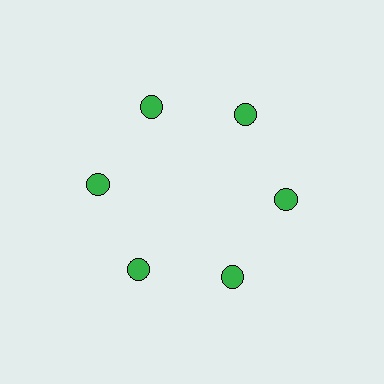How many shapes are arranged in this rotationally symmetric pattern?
There are 6 shapes, arranged in 6 groups of 1.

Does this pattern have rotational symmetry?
Yes, this pattern has 6-fold rotational symmetry. It looks the same after rotating 60 degrees around the center.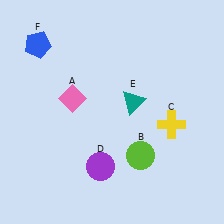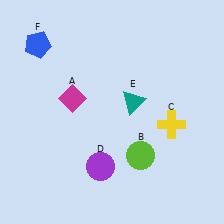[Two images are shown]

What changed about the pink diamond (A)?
In Image 1, A is pink. In Image 2, it changed to magenta.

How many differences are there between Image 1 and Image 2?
There is 1 difference between the two images.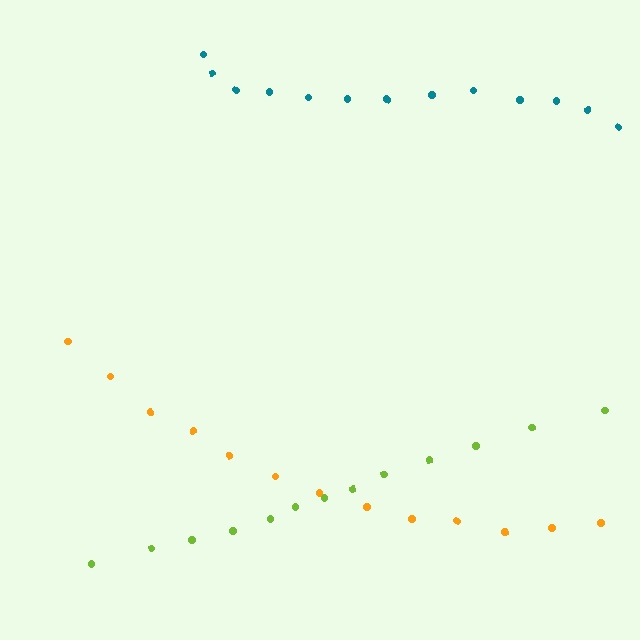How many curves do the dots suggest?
There are 3 distinct paths.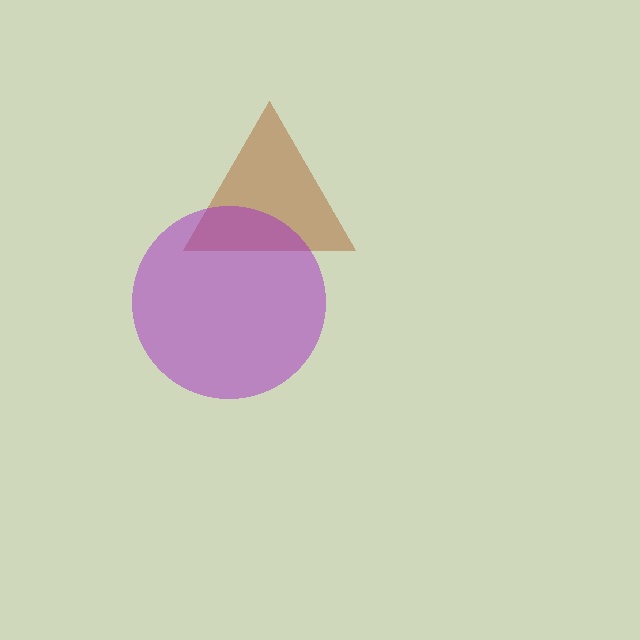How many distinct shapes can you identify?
There are 2 distinct shapes: a brown triangle, a purple circle.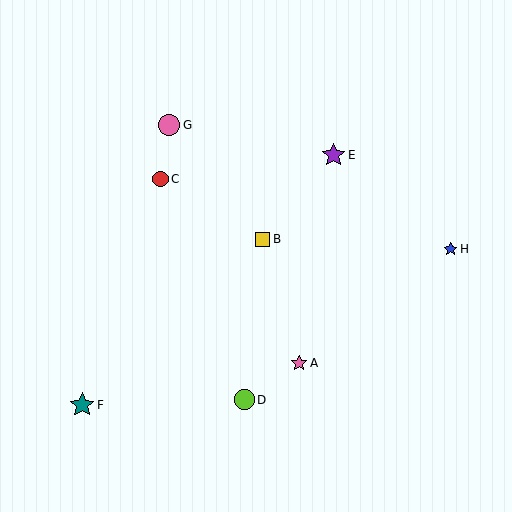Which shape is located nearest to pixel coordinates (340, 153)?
The purple star (labeled E) at (333, 155) is nearest to that location.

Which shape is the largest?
The teal star (labeled F) is the largest.